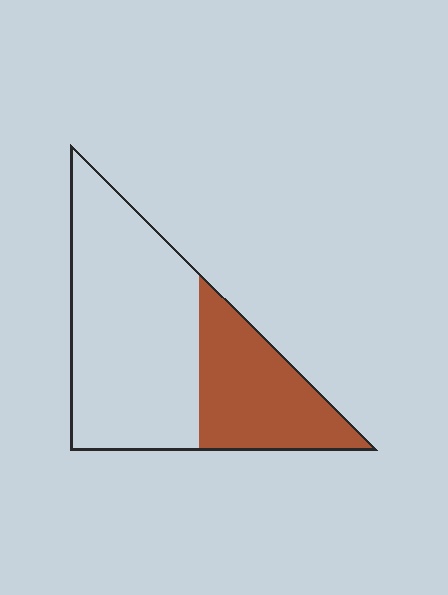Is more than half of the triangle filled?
No.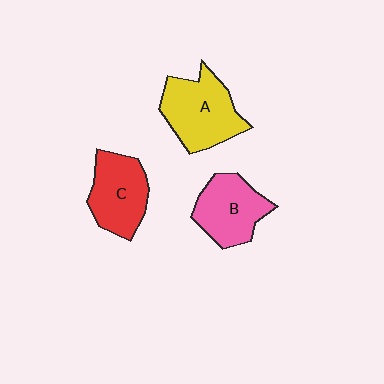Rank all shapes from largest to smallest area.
From largest to smallest: A (yellow), C (red), B (pink).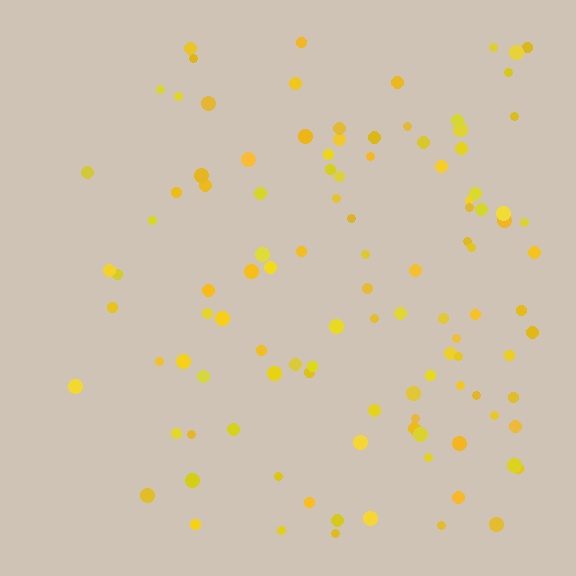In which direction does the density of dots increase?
From left to right, with the right side densest.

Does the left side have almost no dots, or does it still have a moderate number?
Still a moderate number, just noticeably fewer than the right.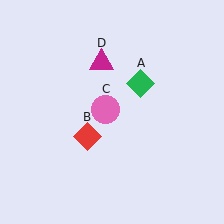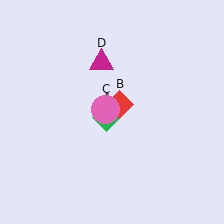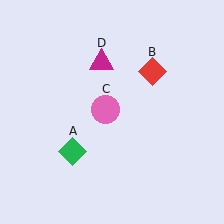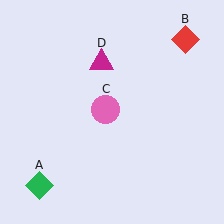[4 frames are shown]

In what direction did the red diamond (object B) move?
The red diamond (object B) moved up and to the right.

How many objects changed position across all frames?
2 objects changed position: green diamond (object A), red diamond (object B).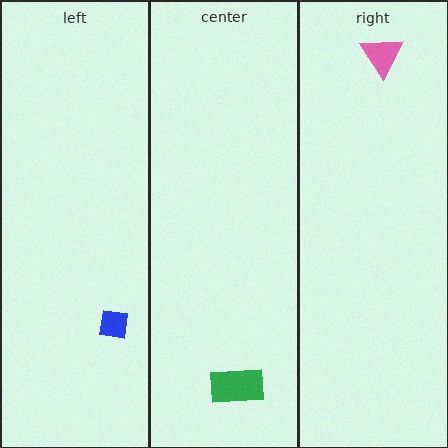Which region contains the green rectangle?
The center region.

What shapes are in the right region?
The pink triangle.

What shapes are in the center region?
The green rectangle.